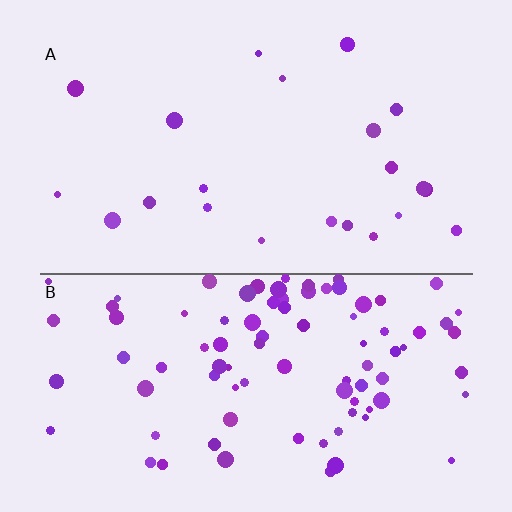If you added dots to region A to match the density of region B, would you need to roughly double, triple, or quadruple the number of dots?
Approximately quadruple.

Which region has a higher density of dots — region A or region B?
B (the bottom).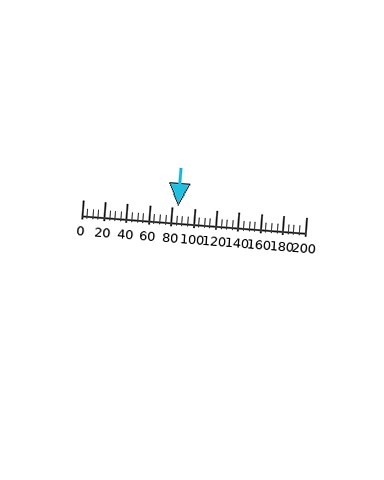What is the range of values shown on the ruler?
The ruler shows values from 0 to 200.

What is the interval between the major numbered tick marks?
The major tick marks are spaced 20 units apart.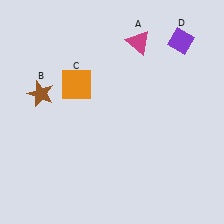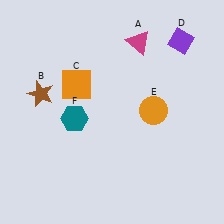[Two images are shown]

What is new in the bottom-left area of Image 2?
A teal hexagon (F) was added in the bottom-left area of Image 2.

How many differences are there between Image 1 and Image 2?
There are 2 differences between the two images.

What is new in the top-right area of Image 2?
An orange circle (E) was added in the top-right area of Image 2.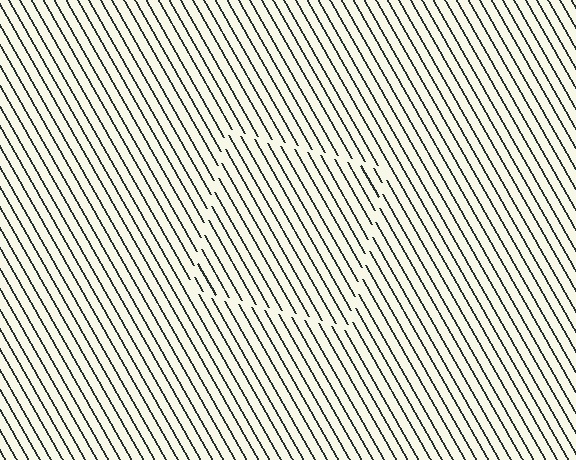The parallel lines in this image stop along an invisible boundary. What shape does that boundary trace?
An illusory square. The interior of the shape contains the same grating, shifted by half a period — the contour is defined by the phase discontinuity where line-ends from the inner and outer gratings abut.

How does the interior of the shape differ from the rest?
The interior of the shape contains the same grating, shifted by half a period — the contour is defined by the phase discontinuity where line-ends from the inner and outer gratings abut.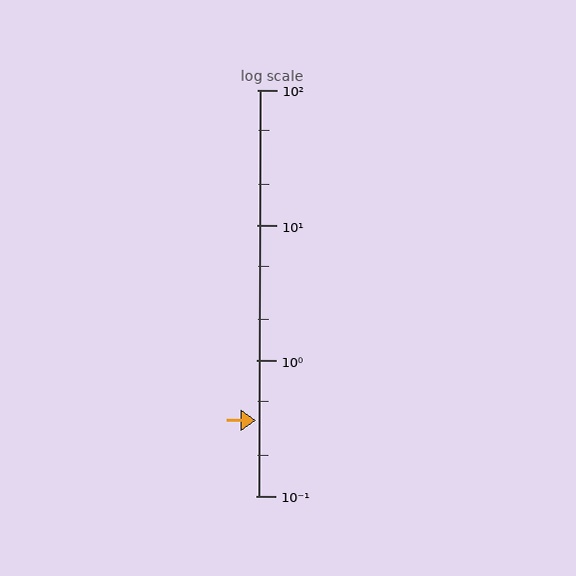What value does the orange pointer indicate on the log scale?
The pointer indicates approximately 0.36.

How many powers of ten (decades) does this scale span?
The scale spans 3 decades, from 0.1 to 100.